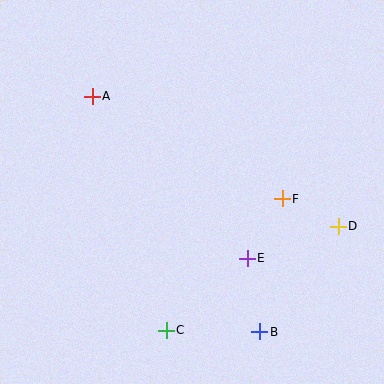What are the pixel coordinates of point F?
Point F is at (282, 199).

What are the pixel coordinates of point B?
Point B is at (260, 332).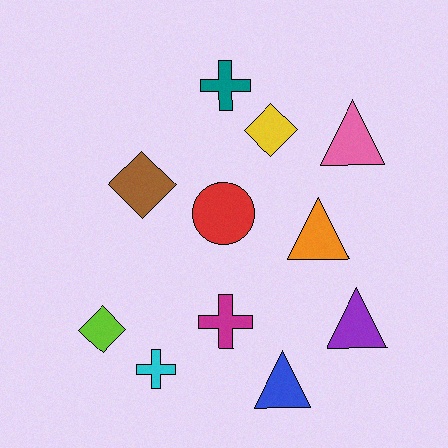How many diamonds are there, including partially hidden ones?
There are 3 diamonds.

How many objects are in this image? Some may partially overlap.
There are 11 objects.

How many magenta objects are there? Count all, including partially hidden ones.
There is 1 magenta object.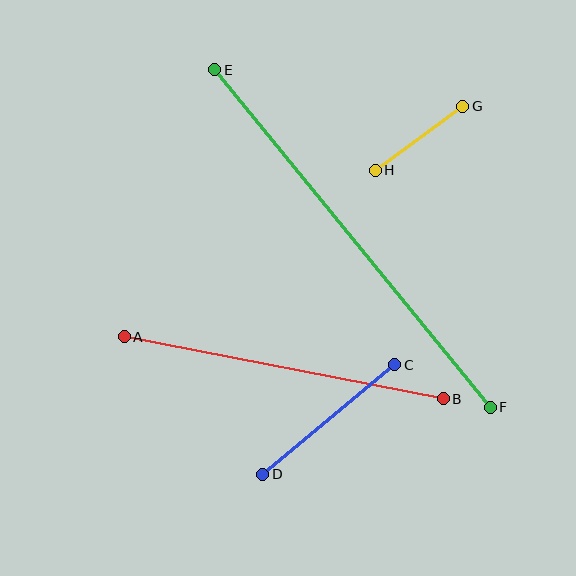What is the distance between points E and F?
The distance is approximately 436 pixels.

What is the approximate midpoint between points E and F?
The midpoint is at approximately (353, 238) pixels.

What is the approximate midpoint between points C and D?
The midpoint is at approximately (329, 419) pixels.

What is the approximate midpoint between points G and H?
The midpoint is at approximately (419, 138) pixels.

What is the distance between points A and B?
The distance is approximately 325 pixels.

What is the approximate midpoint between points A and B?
The midpoint is at approximately (284, 368) pixels.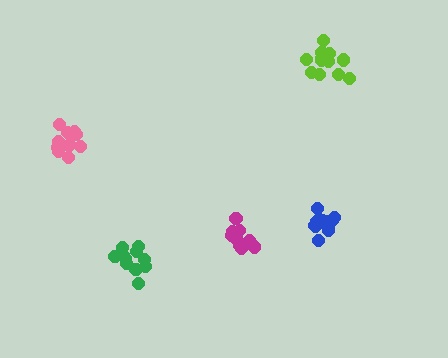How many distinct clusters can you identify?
There are 5 distinct clusters.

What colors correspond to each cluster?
The clusters are colored: blue, magenta, pink, green, lime.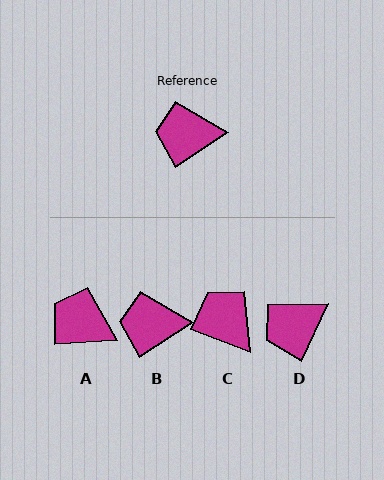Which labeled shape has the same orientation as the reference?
B.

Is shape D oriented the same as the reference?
No, it is off by about 31 degrees.